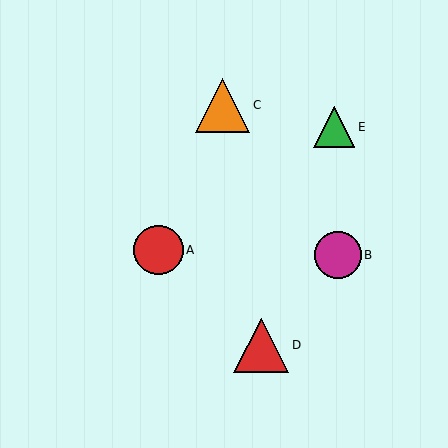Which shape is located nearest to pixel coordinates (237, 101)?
The orange triangle (labeled C) at (222, 105) is nearest to that location.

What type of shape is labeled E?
Shape E is a green triangle.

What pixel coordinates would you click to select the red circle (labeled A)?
Click at (159, 250) to select the red circle A.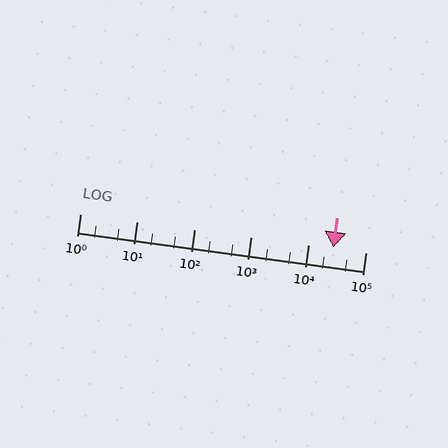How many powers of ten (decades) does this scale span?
The scale spans 5 decades, from 1 to 100000.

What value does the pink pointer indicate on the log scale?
The pointer indicates approximately 27000.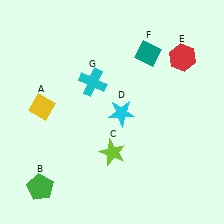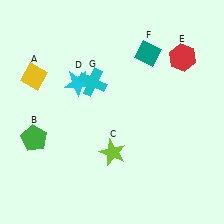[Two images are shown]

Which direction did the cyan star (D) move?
The cyan star (D) moved left.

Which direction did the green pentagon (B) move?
The green pentagon (B) moved up.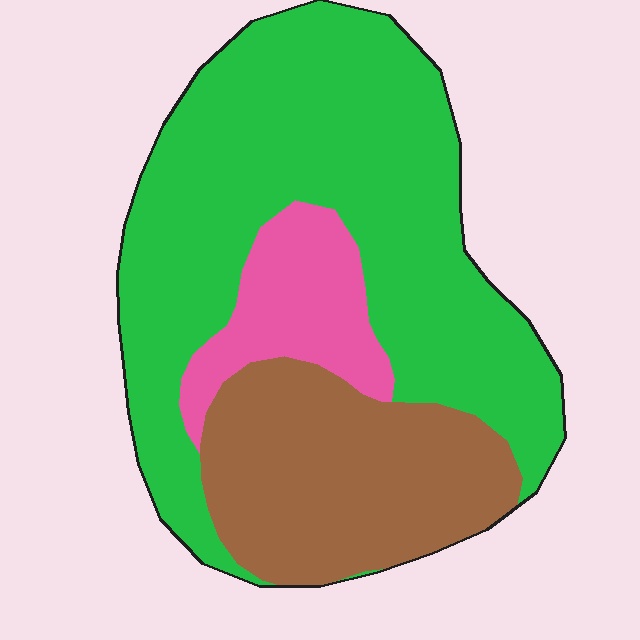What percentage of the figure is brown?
Brown takes up between a sixth and a third of the figure.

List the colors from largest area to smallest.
From largest to smallest: green, brown, pink.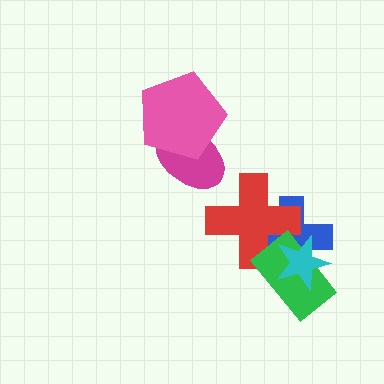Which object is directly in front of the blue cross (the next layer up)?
The red cross is directly in front of the blue cross.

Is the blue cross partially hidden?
Yes, it is partially covered by another shape.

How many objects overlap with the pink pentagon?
1 object overlaps with the pink pentagon.